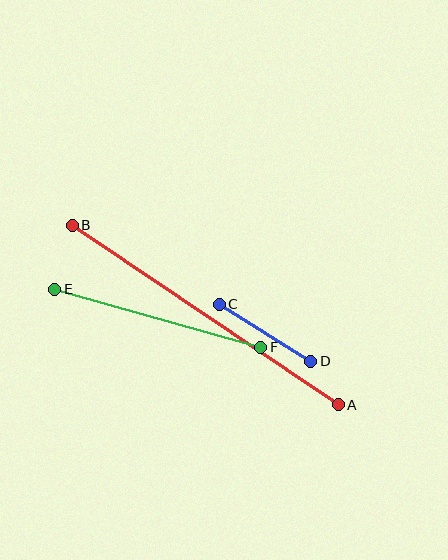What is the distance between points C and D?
The distance is approximately 108 pixels.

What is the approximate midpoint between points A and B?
The midpoint is at approximately (205, 315) pixels.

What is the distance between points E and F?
The distance is approximately 214 pixels.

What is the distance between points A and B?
The distance is approximately 321 pixels.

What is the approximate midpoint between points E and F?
The midpoint is at approximately (158, 318) pixels.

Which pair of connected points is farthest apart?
Points A and B are farthest apart.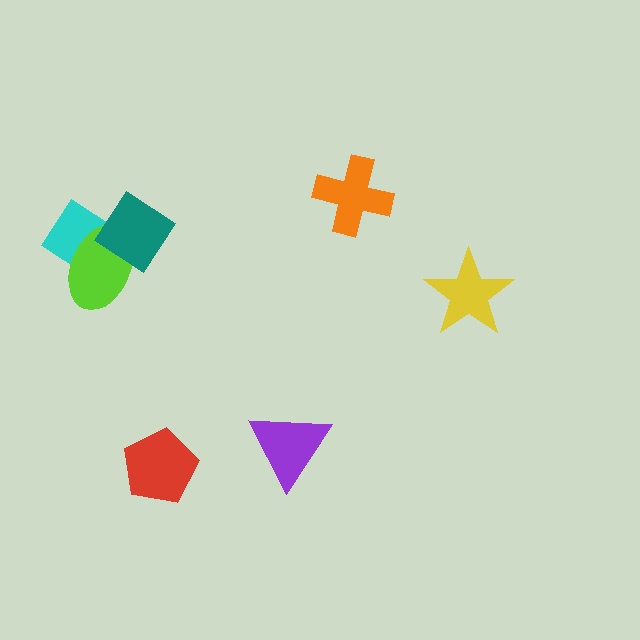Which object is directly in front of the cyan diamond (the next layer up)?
The lime ellipse is directly in front of the cyan diamond.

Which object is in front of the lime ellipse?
The teal diamond is in front of the lime ellipse.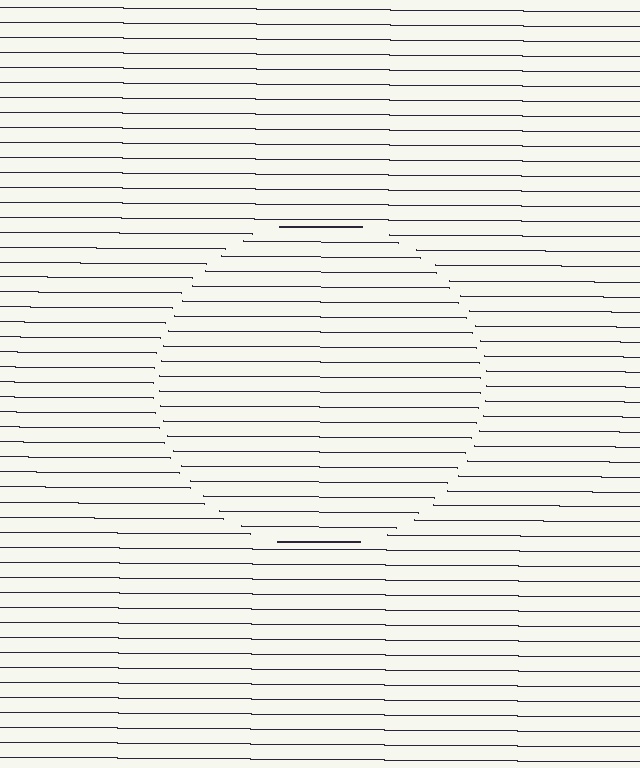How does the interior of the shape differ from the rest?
The interior of the shape contains the same grating, shifted by half a period — the contour is defined by the phase discontinuity where line-ends from the inner and outer gratings abut.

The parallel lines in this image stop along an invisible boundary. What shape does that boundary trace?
An illusory circle. The interior of the shape contains the same grating, shifted by half a period — the contour is defined by the phase discontinuity where line-ends from the inner and outer gratings abut.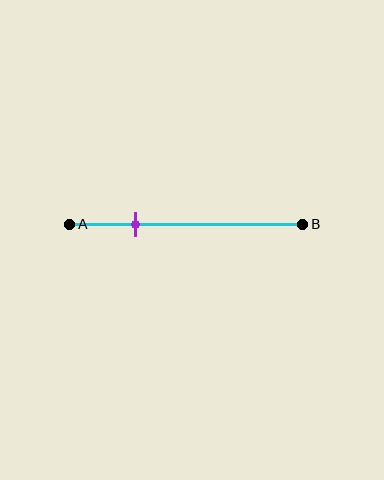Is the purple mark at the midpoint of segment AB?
No, the mark is at about 30% from A, not at the 50% midpoint.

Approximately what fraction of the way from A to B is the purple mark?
The purple mark is approximately 30% of the way from A to B.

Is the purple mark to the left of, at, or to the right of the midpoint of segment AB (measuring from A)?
The purple mark is to the left of the midpoint of segment AB.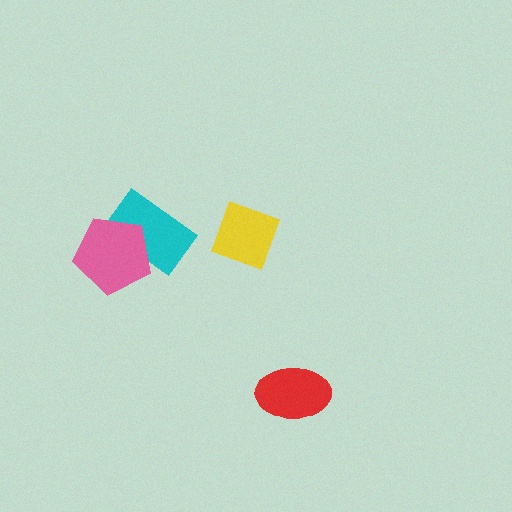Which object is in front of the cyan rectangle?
The pink pentagon is in front of the cyan rectangle.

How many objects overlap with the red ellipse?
0 objects overlap with the red ellipse.